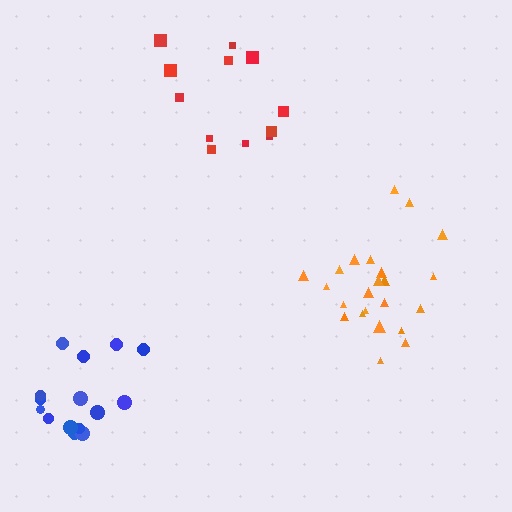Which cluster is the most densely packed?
Blue.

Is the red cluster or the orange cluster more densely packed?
Orange.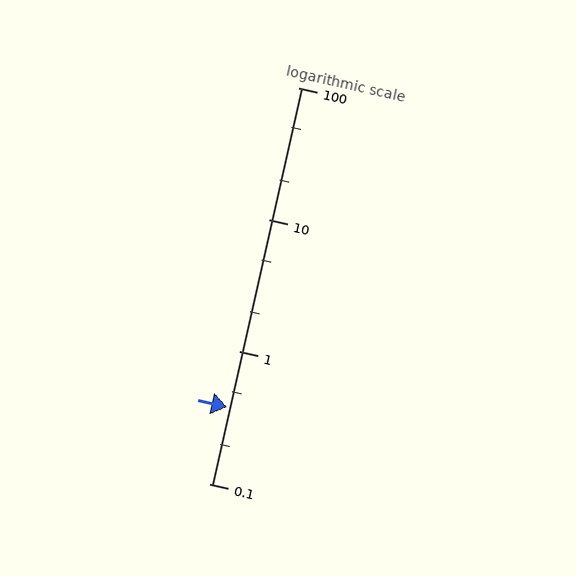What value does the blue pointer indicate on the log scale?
The pointer indicates approximately 0.38.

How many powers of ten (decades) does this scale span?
The scale spans 3 decades, from 0.1 to 100.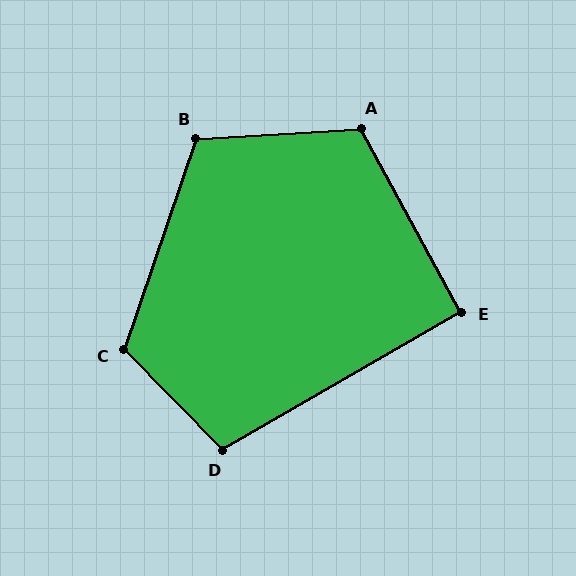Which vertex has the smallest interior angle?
E, at approximately 91 degrees.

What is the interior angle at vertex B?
Approximately 112 degrees (obtuse).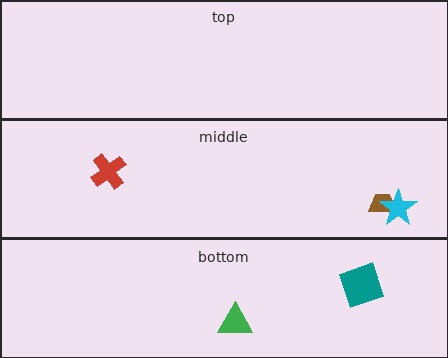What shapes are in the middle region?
The brown trapezoid, the red cross, the cyan star.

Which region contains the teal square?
The bottom region.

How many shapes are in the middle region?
3.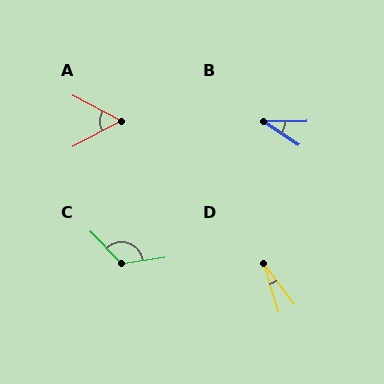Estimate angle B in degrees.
Approximately 34 degrees.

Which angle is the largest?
C, at approximately 126 degrees.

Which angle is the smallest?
D, at approximately 21 degrees.